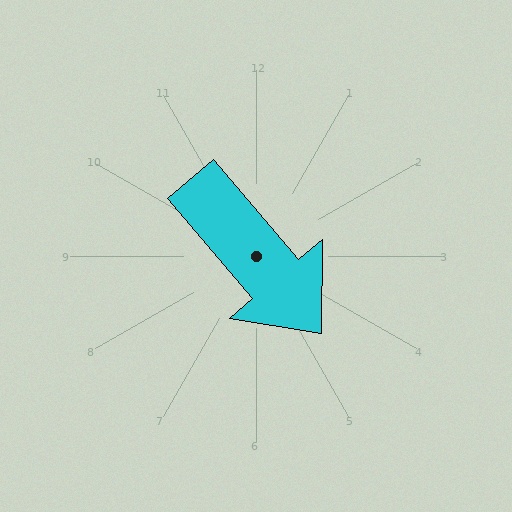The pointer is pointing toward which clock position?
Roughly 5 o'clock.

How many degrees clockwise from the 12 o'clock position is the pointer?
Approximately 140 degrees.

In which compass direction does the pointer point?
Southeast.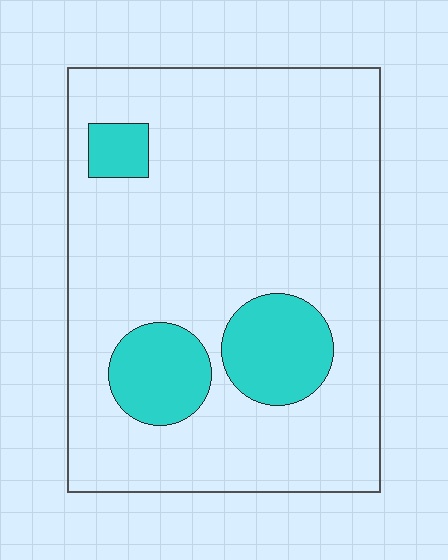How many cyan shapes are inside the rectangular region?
3.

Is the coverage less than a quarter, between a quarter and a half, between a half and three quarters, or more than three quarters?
Less than a quarter.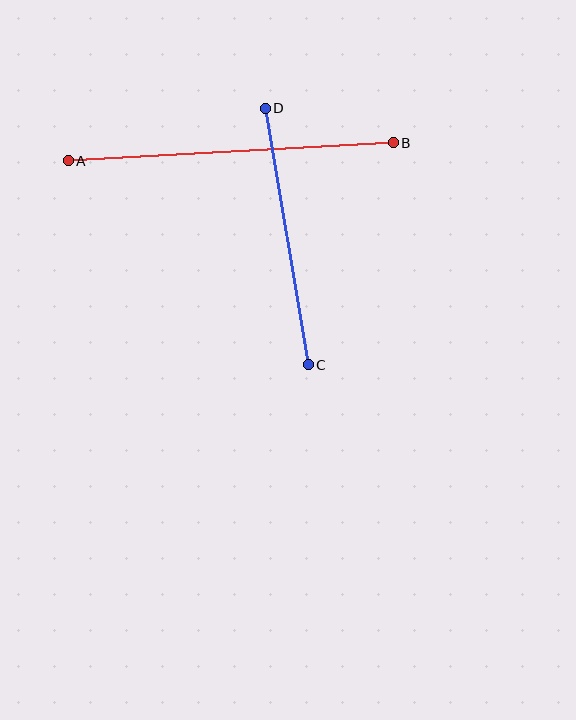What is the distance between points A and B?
The distance is approximately 326 pixels.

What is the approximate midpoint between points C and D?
The midpoint is at approximately (287, 236) pixels.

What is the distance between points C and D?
The distance is approximately 260 pixels.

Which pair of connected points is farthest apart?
Points A and B are farthest apart.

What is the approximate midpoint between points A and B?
The midpoint is at approximately (231, 152) pixels.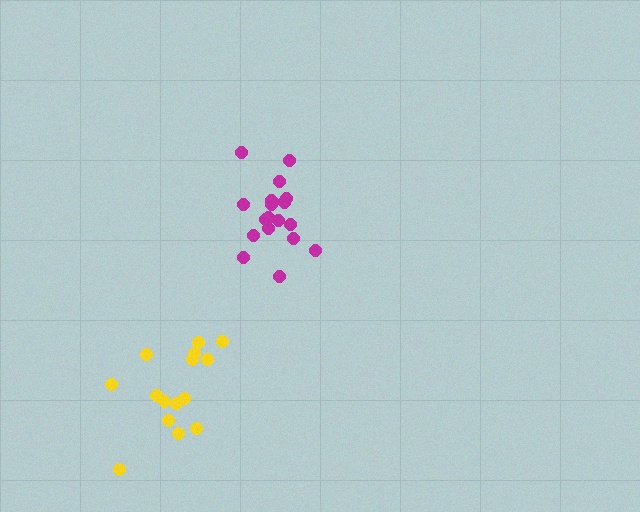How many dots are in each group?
Group 1: 19 dots, Group 2: 15 dots (34 total).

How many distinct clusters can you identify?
There are 2 distinct clusters.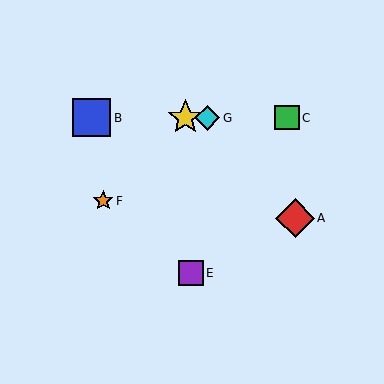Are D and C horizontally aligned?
Yes, both are at y≈118.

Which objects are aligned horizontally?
Objects B, C, D, G are aligned horizontally.